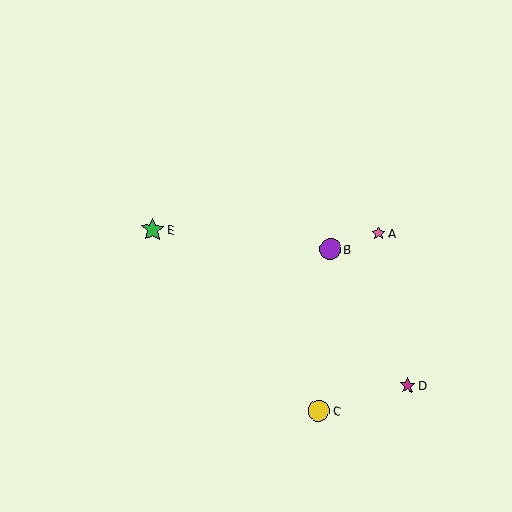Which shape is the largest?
The green star (labeled E) is the largest.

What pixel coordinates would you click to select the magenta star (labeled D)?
Click at (407, 385) to select the magenta star D.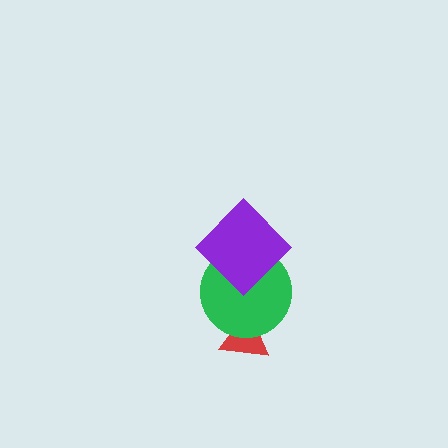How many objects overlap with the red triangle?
1 object overlaps with the red triangle.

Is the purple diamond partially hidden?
No, no other shape covers it.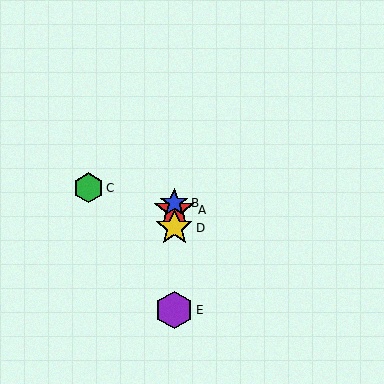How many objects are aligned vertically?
4 objects (A, B, D, E) are aligned vertically.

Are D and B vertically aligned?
Yes, both are at x≈174.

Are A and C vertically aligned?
No, A is at x≈174 and C is at x≈88.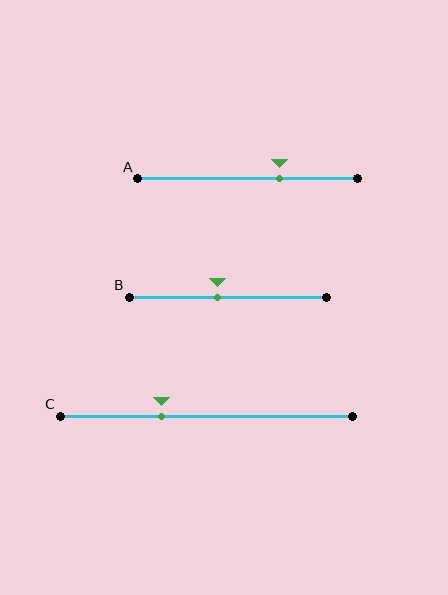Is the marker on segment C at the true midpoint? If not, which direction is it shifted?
No, the marker on segment C is shifted to the left by about 15% of the segment length.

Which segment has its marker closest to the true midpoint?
Segment B has its marker closest to the true midpoint.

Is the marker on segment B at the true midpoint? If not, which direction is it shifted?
No, the marker on segment B is shifted to the left by about 5% of the segment length.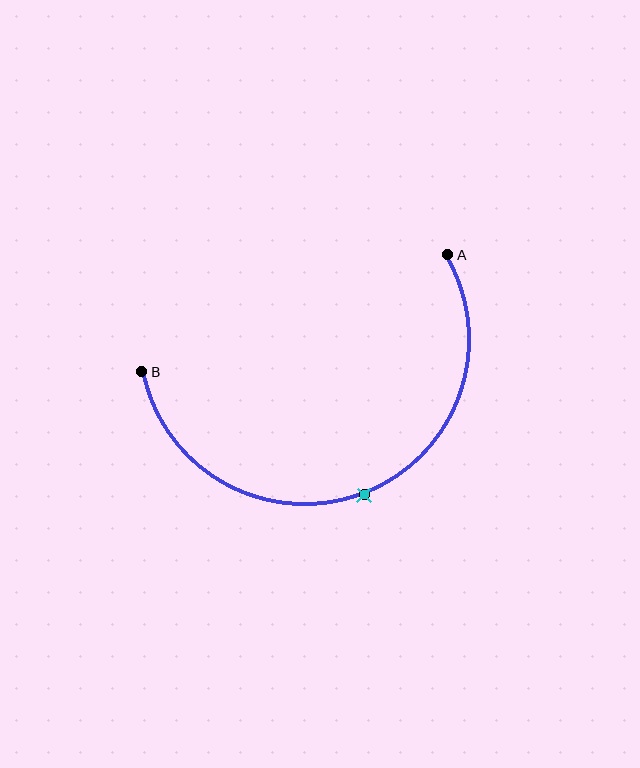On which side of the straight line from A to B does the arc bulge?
The arc bulges below the straight line connecting A and B.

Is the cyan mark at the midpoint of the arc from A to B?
Yes. The cyan mark lies on the arc at equal arc-length from both A and B — it is the arc midpoint.